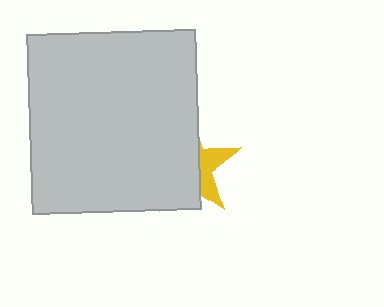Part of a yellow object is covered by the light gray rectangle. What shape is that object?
It is a star.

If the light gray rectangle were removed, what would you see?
You would see the complete yellow star.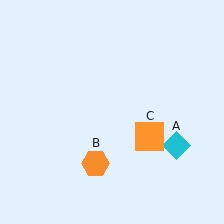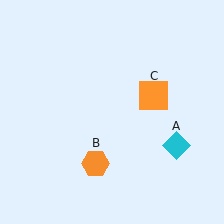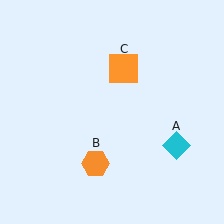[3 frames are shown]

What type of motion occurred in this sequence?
The orange square (object C) rotated counterclockwise around the center of the scene.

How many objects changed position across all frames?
1 object changed position: orange square (object C).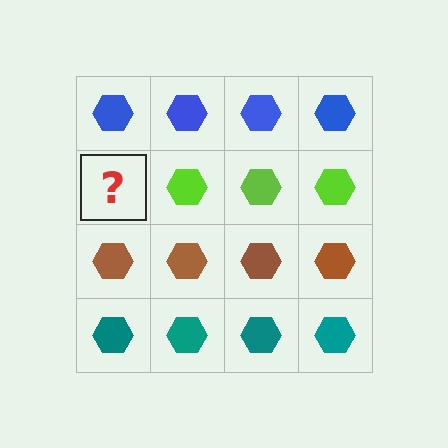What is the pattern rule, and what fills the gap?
The rule is that each row has a consistent color. The gap should be filled with a lime hexagon.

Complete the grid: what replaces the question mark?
The question mark should be replaced with a lime hexagon.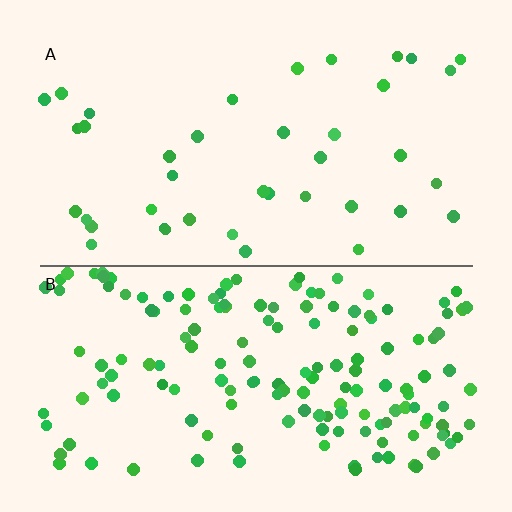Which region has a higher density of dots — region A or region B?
B (the bottom).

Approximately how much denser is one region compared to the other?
Approximately 3.9× — region B over region A.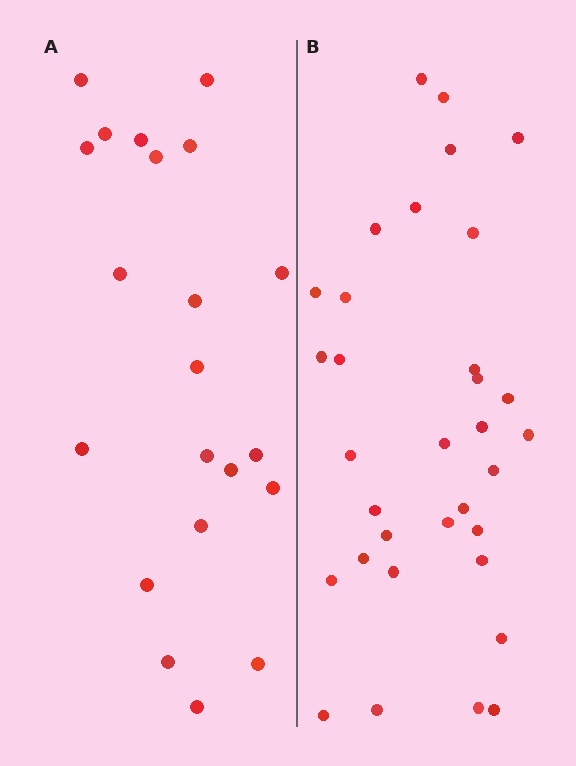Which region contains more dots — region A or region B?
Region B (the right region) has more dots.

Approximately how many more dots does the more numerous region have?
Region B has roughly 12 or so more dots than region A.